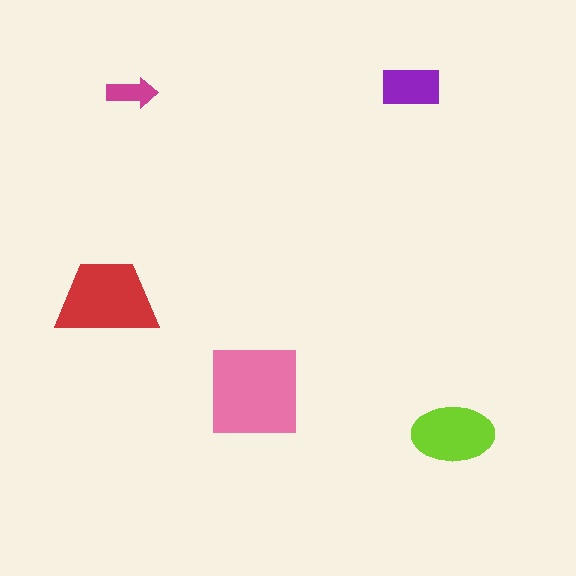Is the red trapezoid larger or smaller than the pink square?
Smaller.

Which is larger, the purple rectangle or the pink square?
The pink square.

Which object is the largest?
The pink square.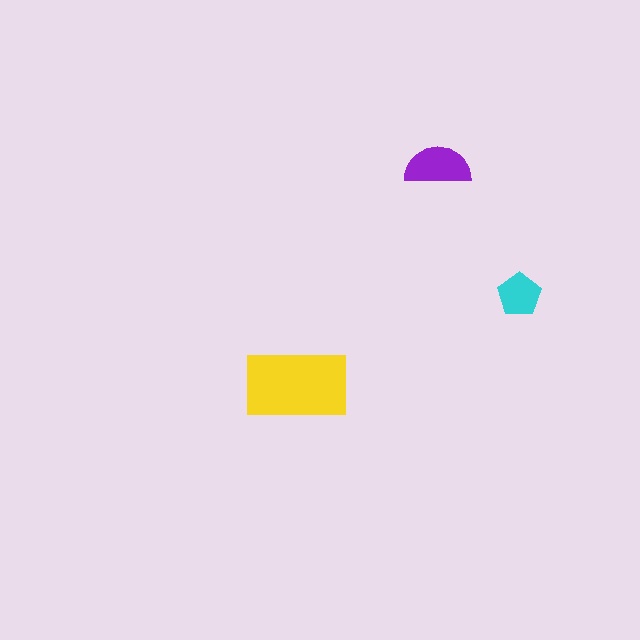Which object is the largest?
The yellow rectangle.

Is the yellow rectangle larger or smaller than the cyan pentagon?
Larger.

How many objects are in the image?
There are 3 objects in the image.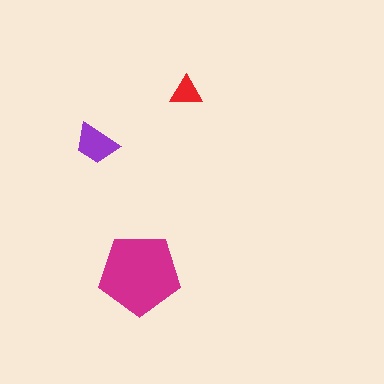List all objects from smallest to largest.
The red triangle, the purple trapezoid, the magenta pentagon.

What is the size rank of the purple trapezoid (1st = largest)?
2nd.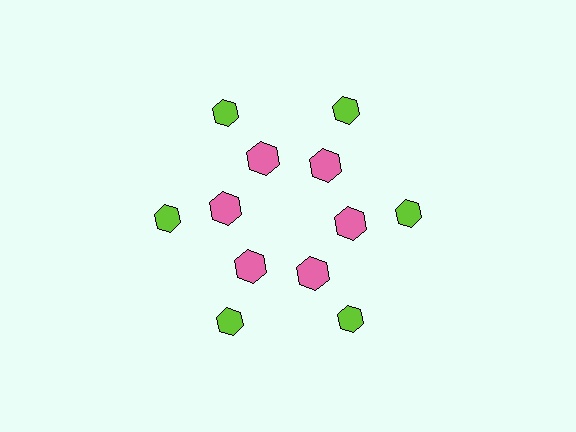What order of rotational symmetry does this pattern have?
This pattern has 6-fold rotational symmetry.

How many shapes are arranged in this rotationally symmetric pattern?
There are 12 shapes, arranged in 6 groups of 2.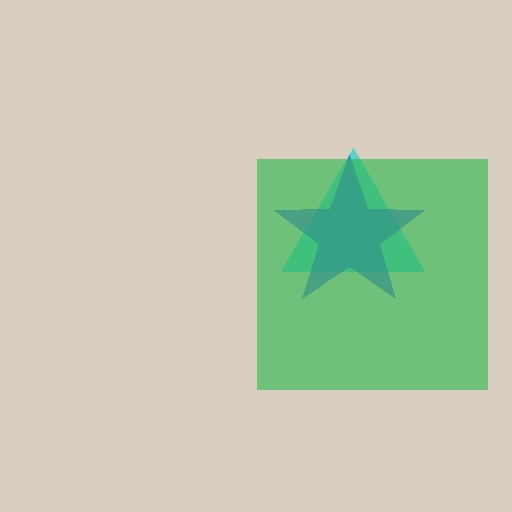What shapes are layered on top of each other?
The layered shapes are: a cyan triangle, a blue star, a green square.